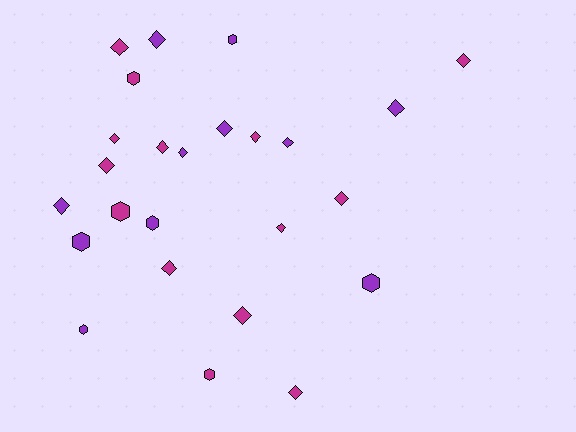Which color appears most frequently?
Magenta, with 14 objects.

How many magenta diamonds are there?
There are 11 magenta diamonds.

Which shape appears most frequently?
Diamond, with 17 objects.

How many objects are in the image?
There are 25 objects.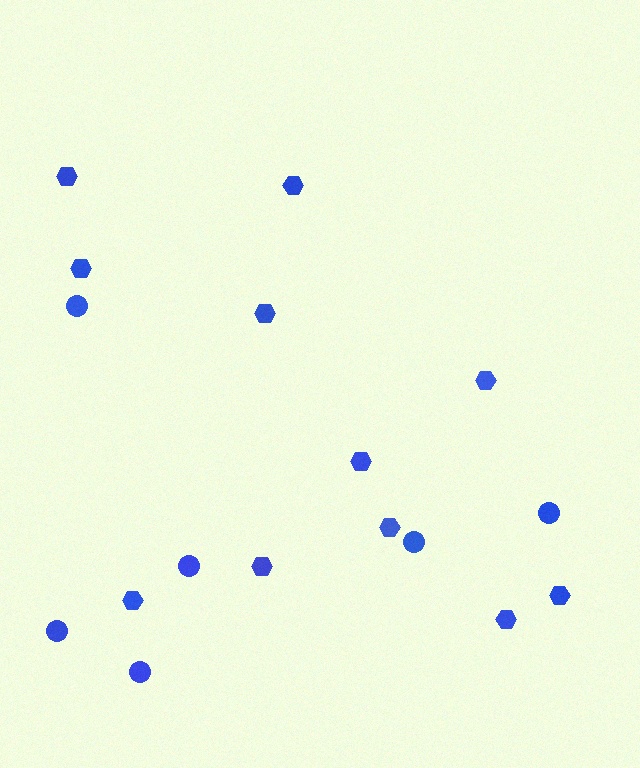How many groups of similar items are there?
There are 2 groups: one group of hexagons (11) and one group of circles (6).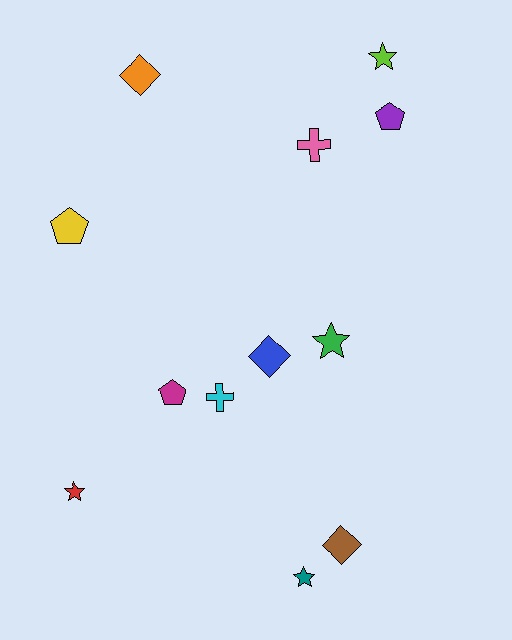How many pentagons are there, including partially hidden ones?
There are 3 pentagons.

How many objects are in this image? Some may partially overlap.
There are 12 objects.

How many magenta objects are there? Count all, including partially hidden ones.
There is 1 magenta object.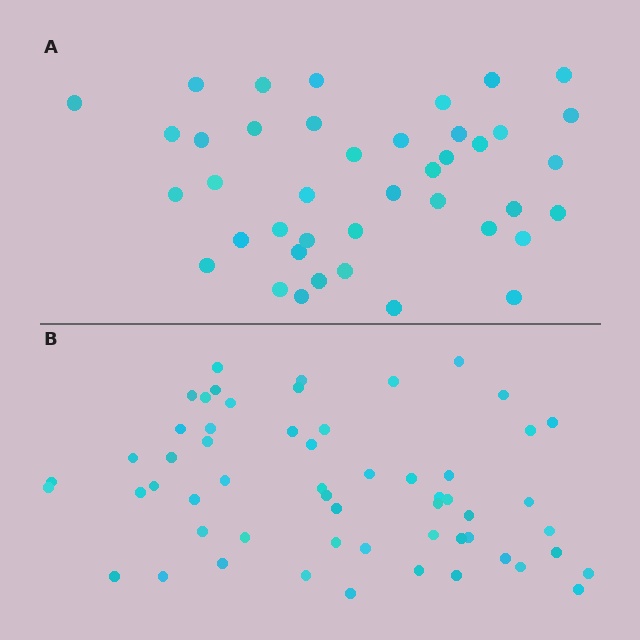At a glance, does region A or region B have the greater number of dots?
Region B (the bottom region) has more dots.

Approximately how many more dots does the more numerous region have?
Region B has approximately 15 more dots than region A.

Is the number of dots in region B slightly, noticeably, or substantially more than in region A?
Region B has noticeably more, but not dramatically so. The ratio is roughly 1.4 to 1.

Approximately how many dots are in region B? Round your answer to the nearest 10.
About 60 dots. (The exact count is 57, which rounds to 60.)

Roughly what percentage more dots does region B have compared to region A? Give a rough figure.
About 40% more.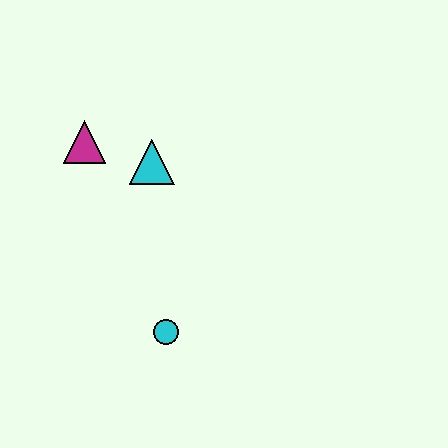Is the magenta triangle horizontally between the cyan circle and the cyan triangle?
No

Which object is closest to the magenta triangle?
The cyan triangle is closest to the magenta triangle.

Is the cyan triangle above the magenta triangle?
No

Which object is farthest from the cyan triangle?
The cyan circle is farthest from the cyan triangle.